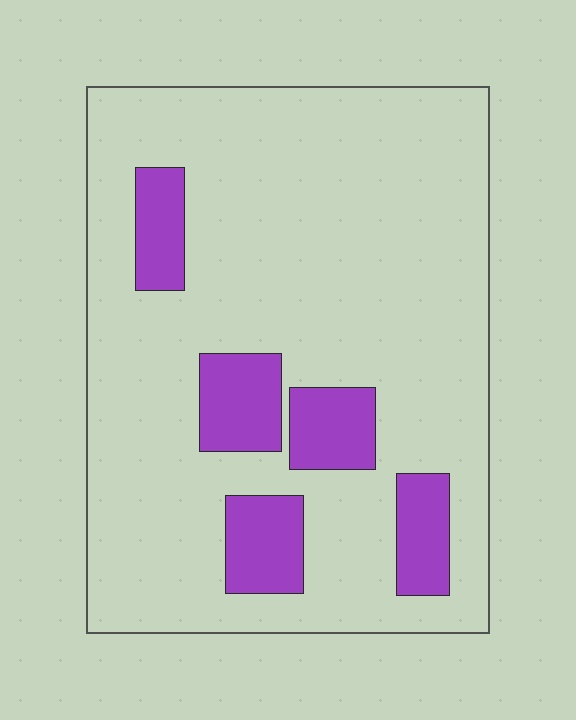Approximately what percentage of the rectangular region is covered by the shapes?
Approximately 15%.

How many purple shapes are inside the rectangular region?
5.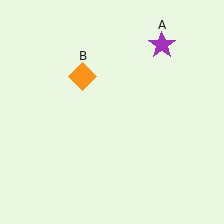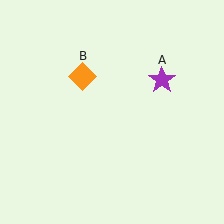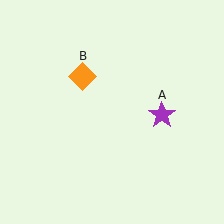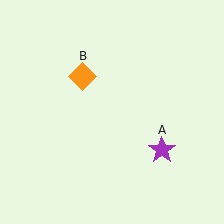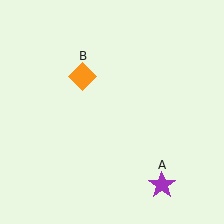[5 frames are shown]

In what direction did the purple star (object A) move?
The purple star (object A) moved down.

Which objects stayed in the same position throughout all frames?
Orange diamond (object B) remained stationary.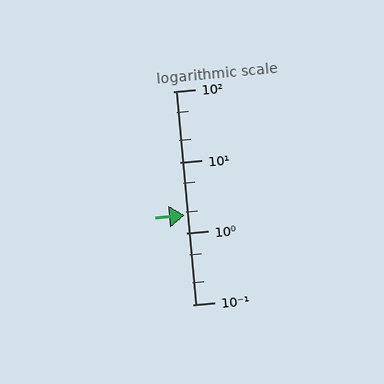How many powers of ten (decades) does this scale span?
The scale spans 3 decades, from 0.1 to 100.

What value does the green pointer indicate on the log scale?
The pointer indicates approximately 1.8.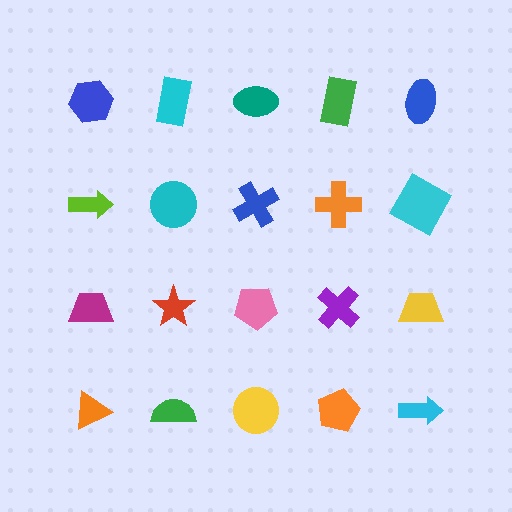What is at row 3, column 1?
A magenta trapezoid.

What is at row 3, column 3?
A pink pentagon.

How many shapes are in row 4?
5 shapes.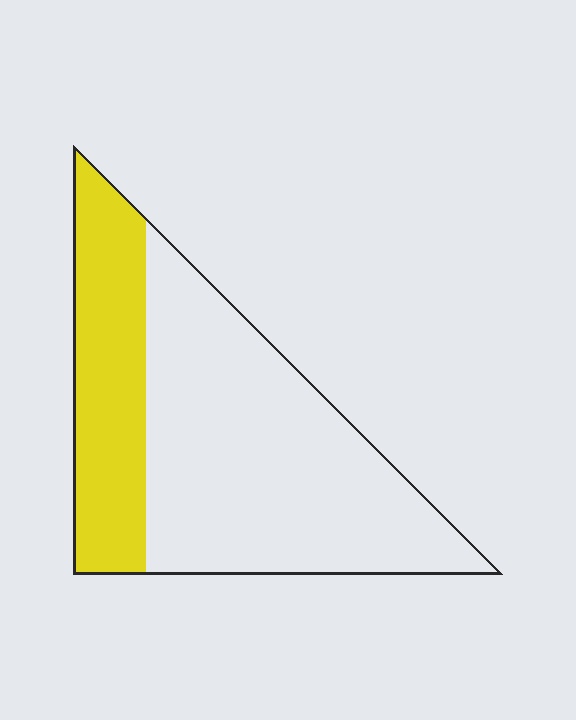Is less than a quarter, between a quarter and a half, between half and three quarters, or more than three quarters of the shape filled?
Between a quarter and a half.